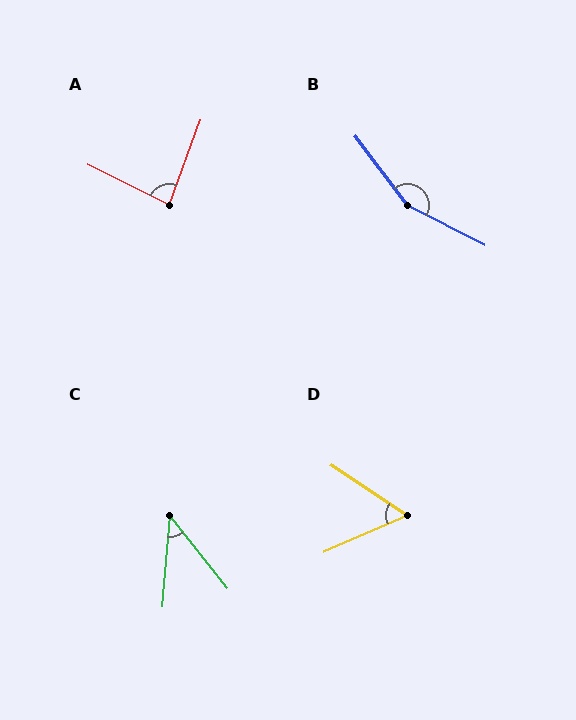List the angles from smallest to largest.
C (43°), D (57°), A (83°), B (154°).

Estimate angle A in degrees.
Approximately 83 degrees.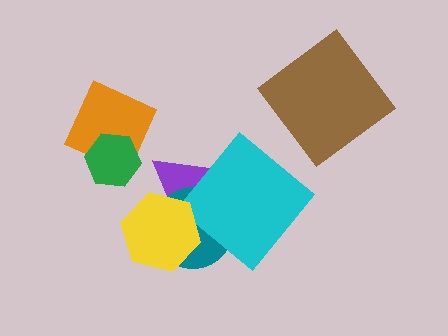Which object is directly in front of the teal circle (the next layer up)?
The cyan diamond is directly in front of the teal circle.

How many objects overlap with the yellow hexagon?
2 objects overlap with the yellow hexagon.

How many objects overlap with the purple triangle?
3 objects overlap with the purple triangle.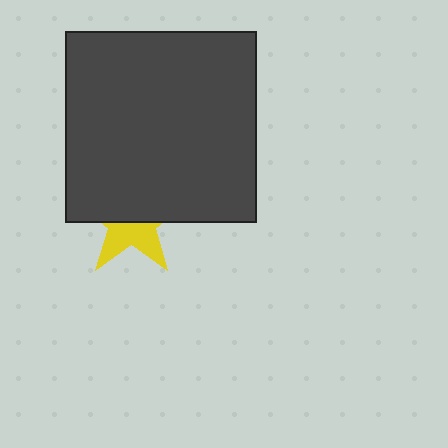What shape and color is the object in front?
The object in front is a dark gray square.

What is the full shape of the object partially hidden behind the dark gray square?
The partially hidden object is a yellow star.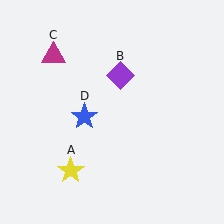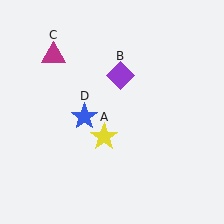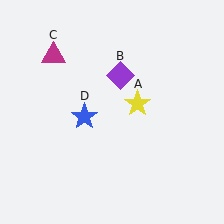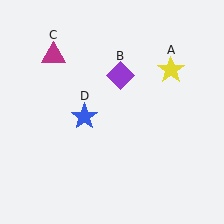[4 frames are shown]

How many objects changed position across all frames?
1 object changed position: yellow star (object A).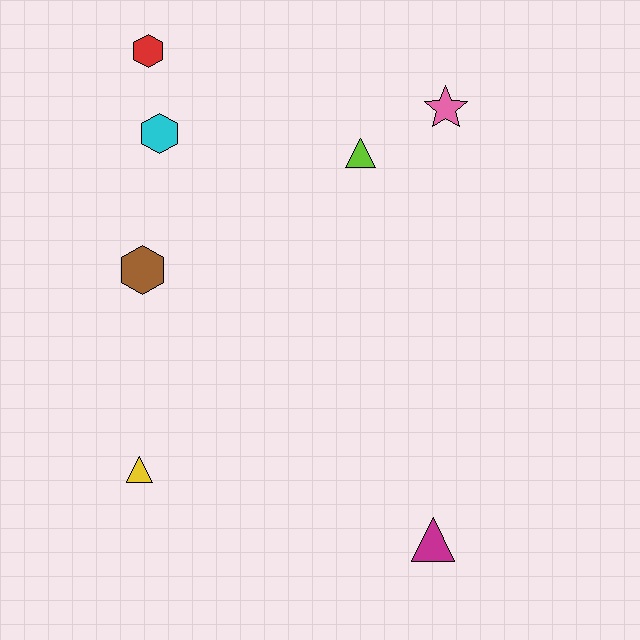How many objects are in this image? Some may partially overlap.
There are 7 objects.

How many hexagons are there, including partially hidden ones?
There are 3 hexagons.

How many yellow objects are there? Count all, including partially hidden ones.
There is 1 yellow object.